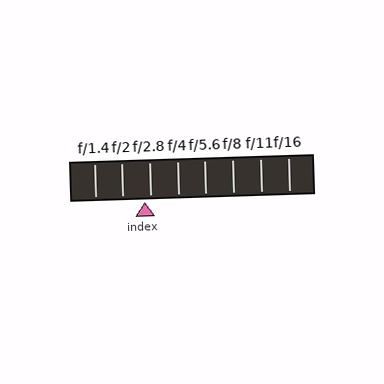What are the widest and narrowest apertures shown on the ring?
The widest aperture shown is f/1.4 and the narrowest is f/16.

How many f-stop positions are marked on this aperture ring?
There are 8 f-stop positions marked.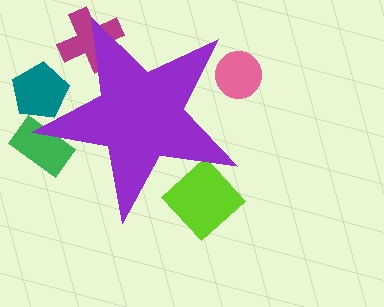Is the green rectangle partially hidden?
Yes, the green rectangle is partially hidden behind the purple star.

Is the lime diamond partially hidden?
Yes, the lime diamond is partially hidden behind the purple star.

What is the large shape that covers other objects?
A purple star.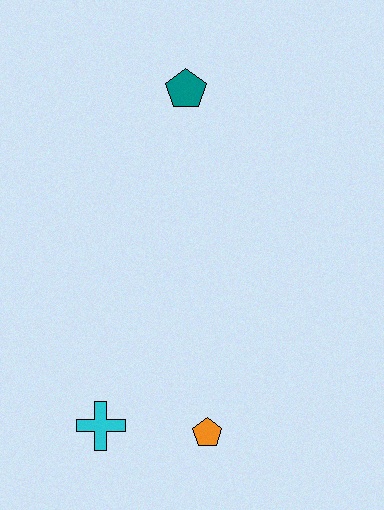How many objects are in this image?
There are 3 objects.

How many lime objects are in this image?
There are no lime objects.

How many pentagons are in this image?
There are 2 pentagons.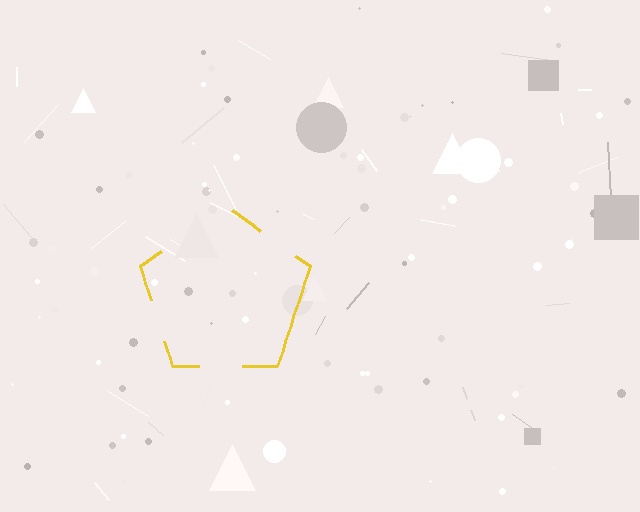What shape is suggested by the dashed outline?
The dashed outline suggests a pentagon.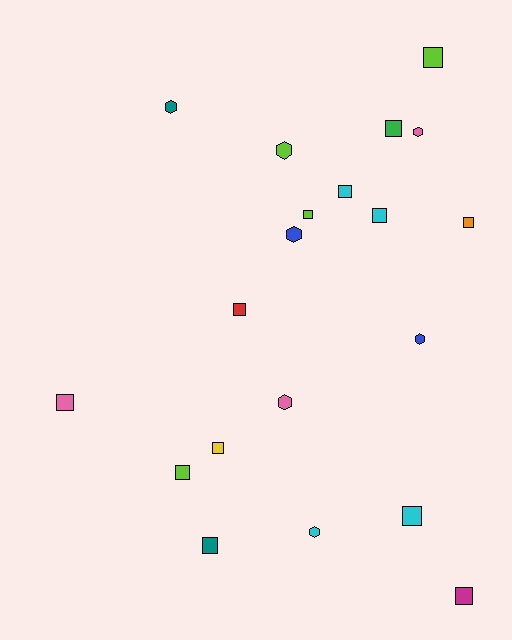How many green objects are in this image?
There is 1 green object.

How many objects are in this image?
There are 20 objects.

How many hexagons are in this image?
There are 7 hexagons.